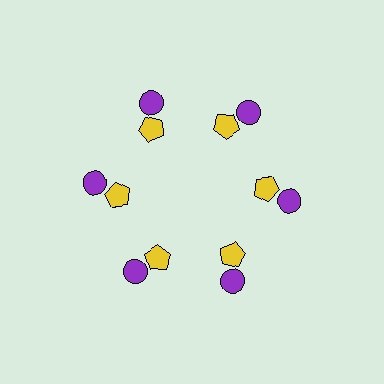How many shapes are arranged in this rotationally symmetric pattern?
There are 12 shapes, arranged in 6 groups of 2.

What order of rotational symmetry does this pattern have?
This pattern has 6-fold rotational symmetry.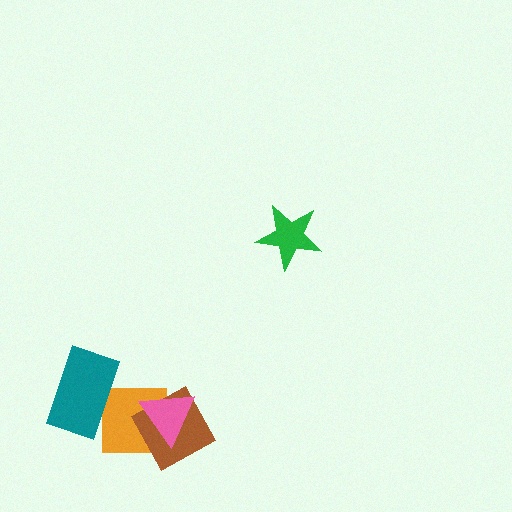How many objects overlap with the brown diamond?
2 objects overlap with the brown diamond.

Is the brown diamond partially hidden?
Yes, it is partially covered by another shape.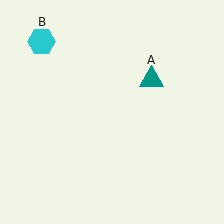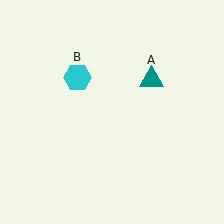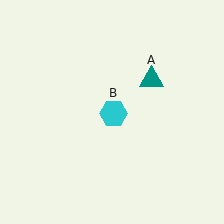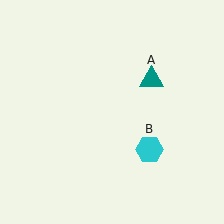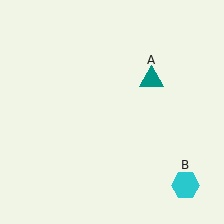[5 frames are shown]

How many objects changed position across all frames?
1 object changed position: cyan hexagon (object B).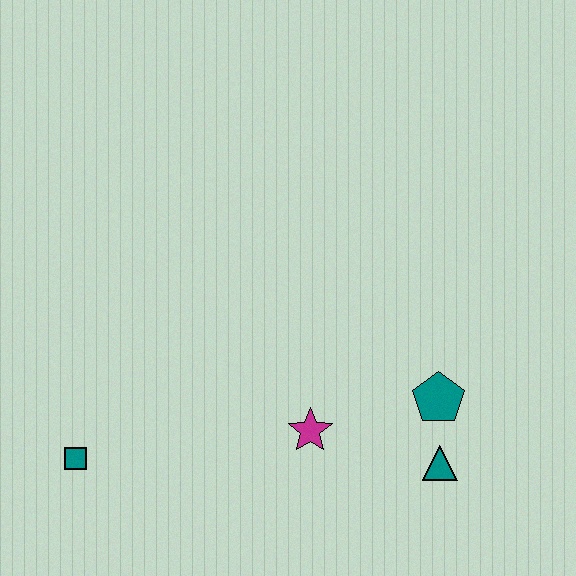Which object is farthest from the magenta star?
The teal square is farthest from the magenta star.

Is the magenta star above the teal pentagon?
No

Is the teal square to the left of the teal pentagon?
Yes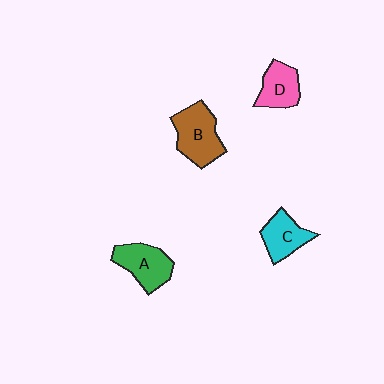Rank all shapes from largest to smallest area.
From largest to smallest: B (brown), A (green), C (cyan), D (pink).